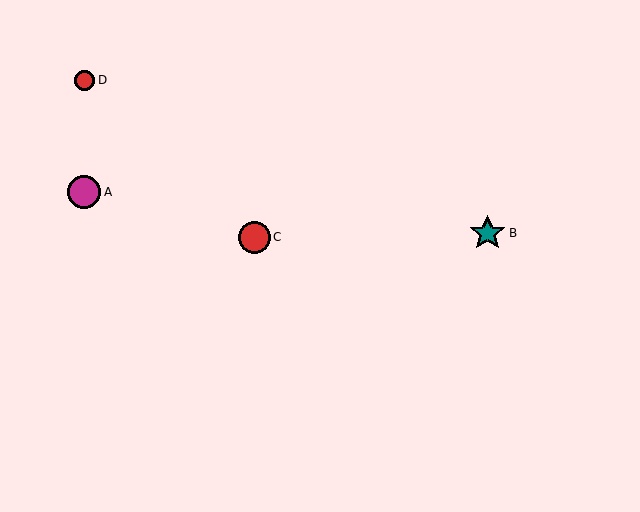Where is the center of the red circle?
The center of the red circle is at (85, 80).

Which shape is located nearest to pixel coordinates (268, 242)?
The red circle (labeled C) at (254, 237) is nearest to that location.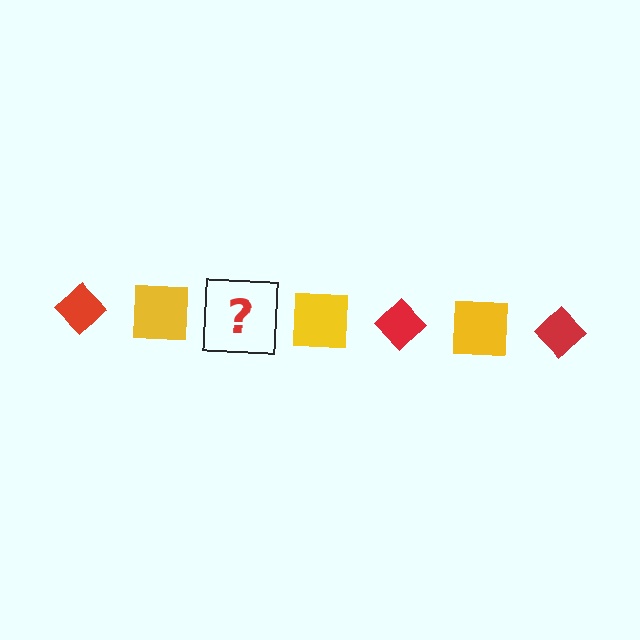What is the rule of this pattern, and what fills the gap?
The rule is that the pattern alternates between red diamond and yellow square. The gap should be filled with a red diamond.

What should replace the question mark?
The question mark should be replaced with a red diamond.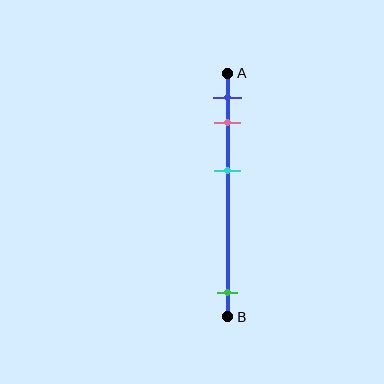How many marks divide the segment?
There are 4 marks dividing the segment.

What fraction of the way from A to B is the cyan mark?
The cyan mark is approximately 40% (0.4) of the way from A to B.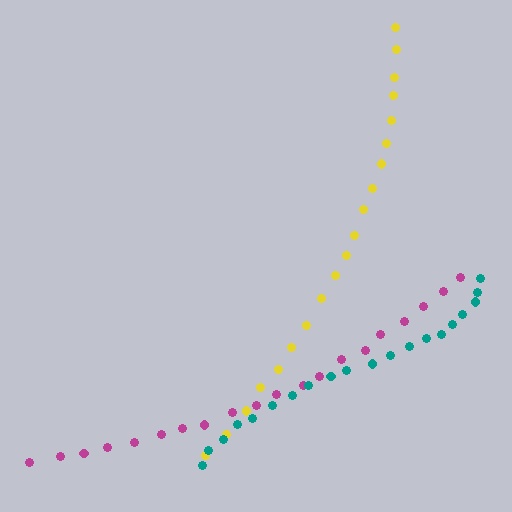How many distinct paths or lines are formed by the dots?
There are 3 distinct paths.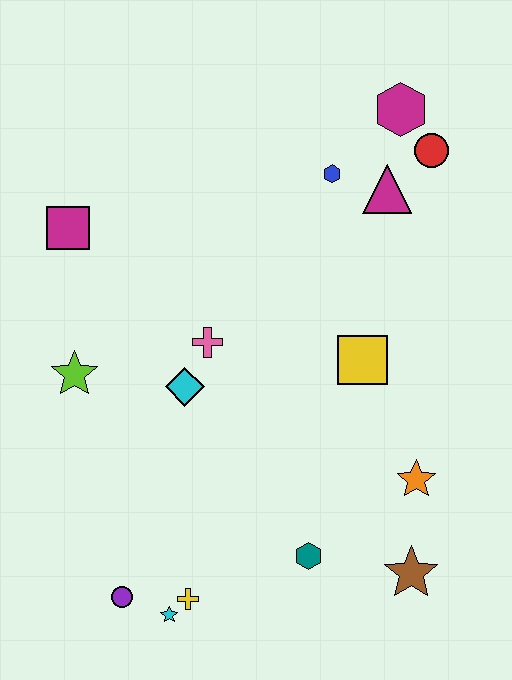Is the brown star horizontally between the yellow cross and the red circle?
Yes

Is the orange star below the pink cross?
Yes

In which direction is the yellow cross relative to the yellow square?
The yellow cross is below the yellow square.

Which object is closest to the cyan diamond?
The pink cross is closest to the cyan diamond.